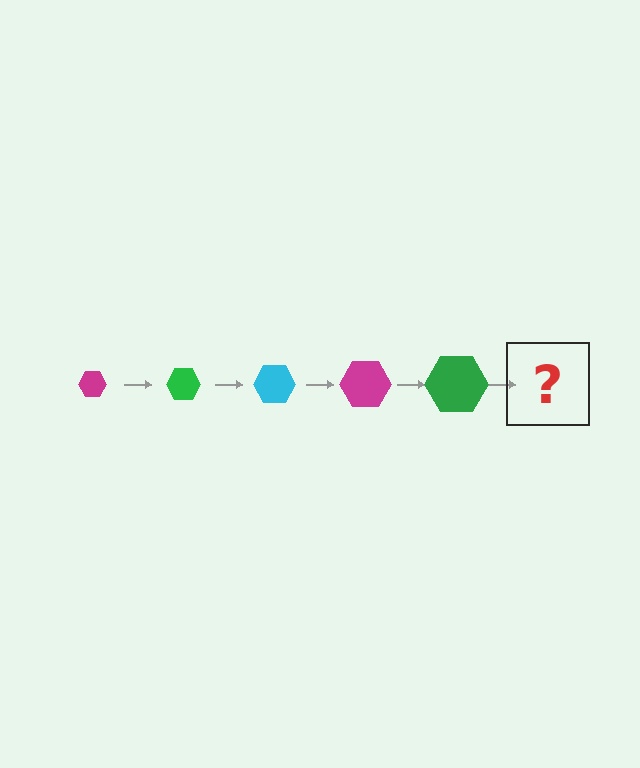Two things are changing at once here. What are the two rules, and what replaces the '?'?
The two rules are that the hexagon grows larger each step and the color cycles through magenta, green, and cyan. The '?' should be a cyan hexagon, larger than the previous one.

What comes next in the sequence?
The next element should be a cyan hexagon, larger than the previous one.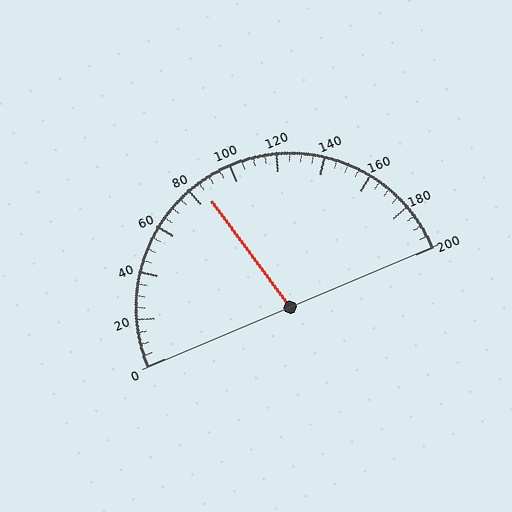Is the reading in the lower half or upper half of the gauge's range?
The reading is in the lower half of the range (0 to 200).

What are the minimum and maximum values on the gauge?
The gauge ranges from 0 to 200.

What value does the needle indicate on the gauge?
The needle indicates approximately 85.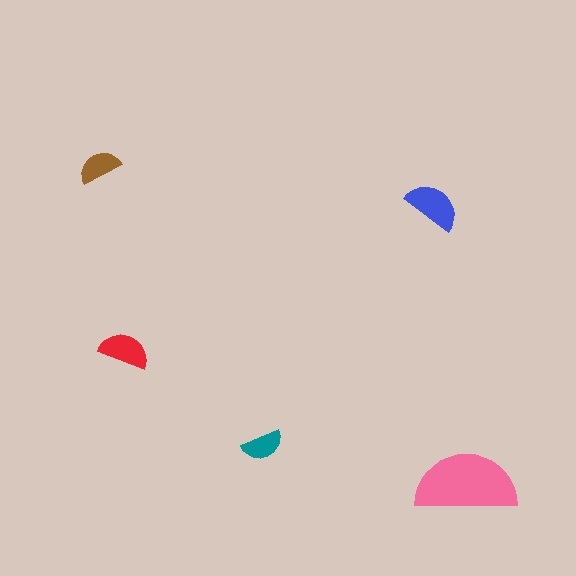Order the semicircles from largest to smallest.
the pink one, the blue one, the red one, the brown one, the teal one.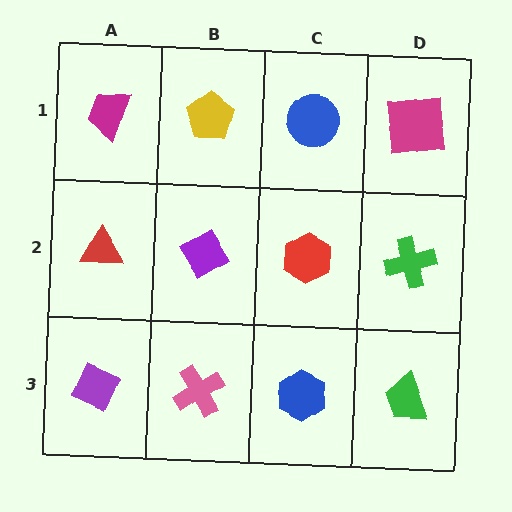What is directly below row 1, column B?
A purple diamond.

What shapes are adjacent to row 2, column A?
A magenta trapezoid (row 1, column A), a purple diamond (row 3, column A), a purple diamond (row 2, column B).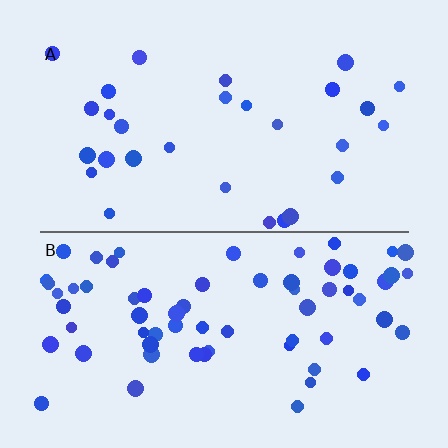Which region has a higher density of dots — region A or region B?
B (the bottom).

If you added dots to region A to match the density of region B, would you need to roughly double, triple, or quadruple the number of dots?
Approximately double.